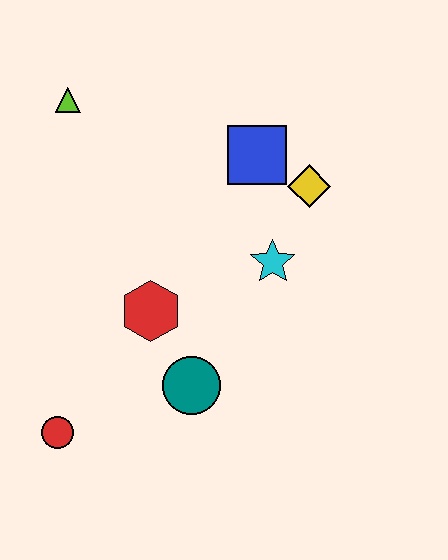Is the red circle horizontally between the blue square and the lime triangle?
No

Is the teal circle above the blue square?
No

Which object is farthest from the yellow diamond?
The red circle is farthest from the yellow diamond.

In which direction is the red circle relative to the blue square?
The red circle is below the blue square.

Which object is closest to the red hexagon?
The teal circle is closest to the red hexagon.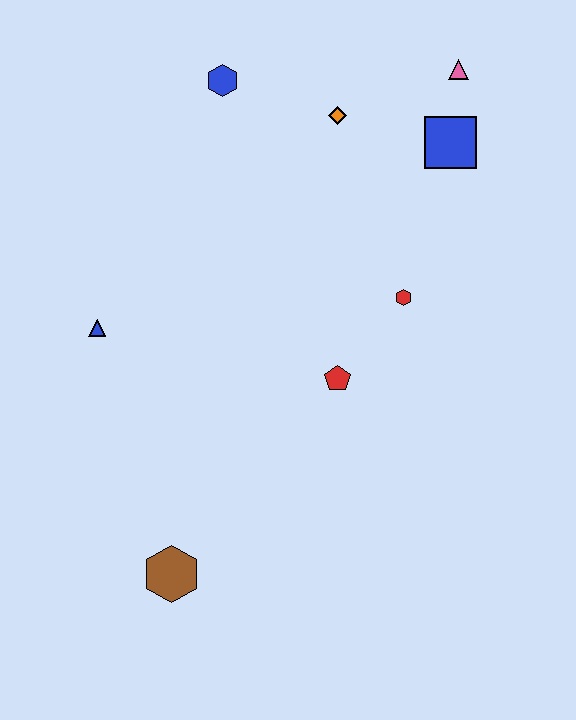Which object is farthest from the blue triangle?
The pink triangle is farthest from the blue triangle.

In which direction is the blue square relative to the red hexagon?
The blue square is above the red hexagon.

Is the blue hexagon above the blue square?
Yes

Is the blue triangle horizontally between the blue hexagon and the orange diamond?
No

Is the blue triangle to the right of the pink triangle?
No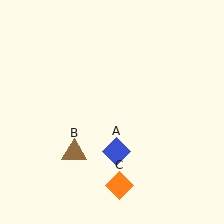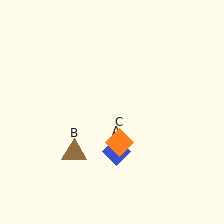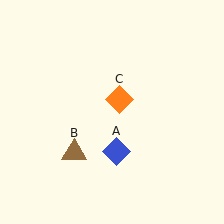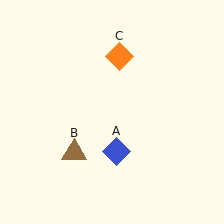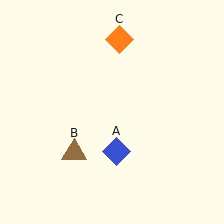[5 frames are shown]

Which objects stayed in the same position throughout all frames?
Blue diamond (object A) and brown triangle (object B) remained stationary.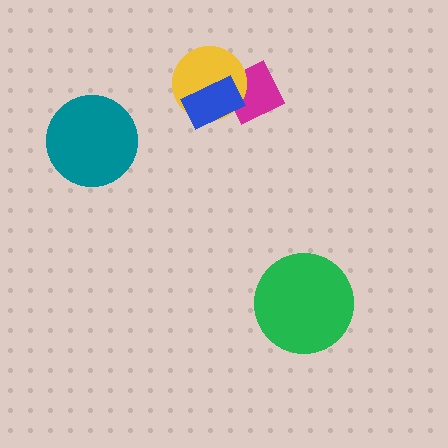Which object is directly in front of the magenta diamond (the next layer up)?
The yellow circle is directly in front of the magenta diamond.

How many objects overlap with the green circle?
0 objects overlap with the green circle.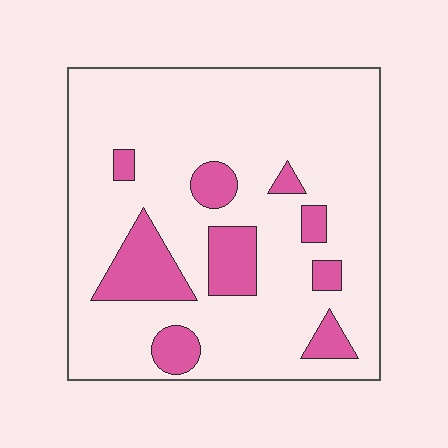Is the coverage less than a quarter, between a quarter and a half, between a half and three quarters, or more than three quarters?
Less than a quarter.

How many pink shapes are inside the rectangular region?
9.